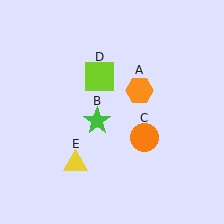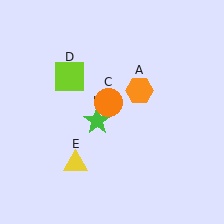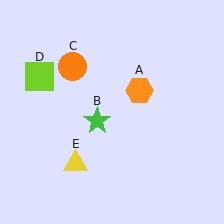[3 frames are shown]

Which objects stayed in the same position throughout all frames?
Orange hexagon (object A) and green star (object B) and yellow triangle (object E) remained stationary.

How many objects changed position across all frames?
2 objects changed position: orange circle (object C), lime square (object D).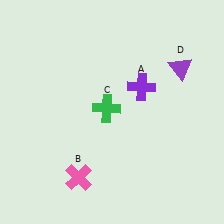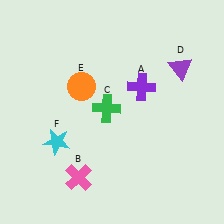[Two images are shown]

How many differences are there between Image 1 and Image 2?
There are 2 differences between the two images.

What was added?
An orange circle (E), a cyan star (F) were added in Image 2.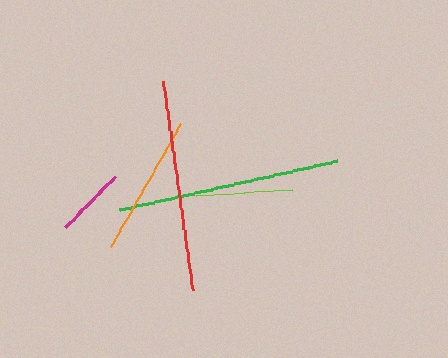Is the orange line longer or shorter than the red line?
The red line is longer than the orange line.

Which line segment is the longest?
The green line is the longest at approximately 224 pixels.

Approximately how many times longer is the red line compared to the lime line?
The red line is approximately 2.2 times the length of the lime line.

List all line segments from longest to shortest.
From longest to shortest: green, red, orange, lime, magenta.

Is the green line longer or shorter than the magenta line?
The green line is longer than the magenta line.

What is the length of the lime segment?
The lime segment is approximately 96 pixels long.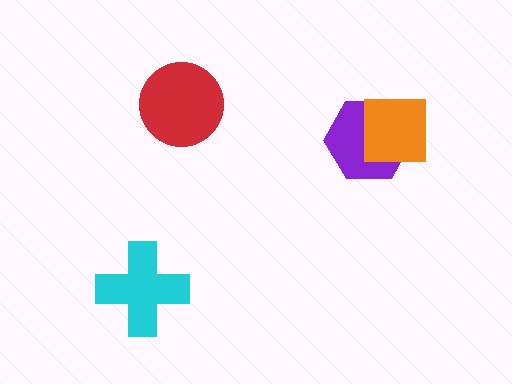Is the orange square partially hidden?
No, no other shape covers it.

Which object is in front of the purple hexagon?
The orange square is in front of the purple hexagon.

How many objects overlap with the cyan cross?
0 objects overlap with the cyan cross.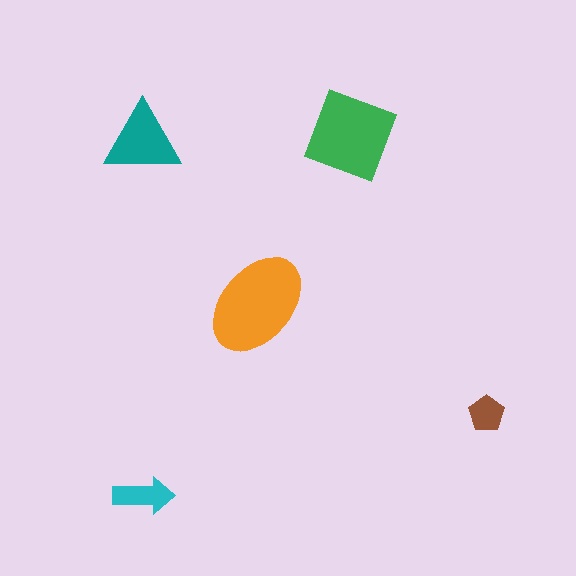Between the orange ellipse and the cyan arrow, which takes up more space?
The orange ellipse.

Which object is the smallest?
The brown pentagon.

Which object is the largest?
The orange ellipse.